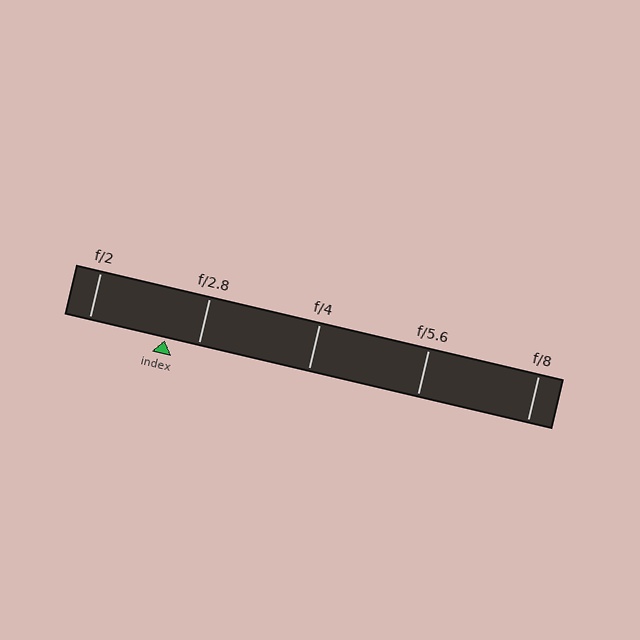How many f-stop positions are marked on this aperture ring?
There are 5 f-stop positions marked.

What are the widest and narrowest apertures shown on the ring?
The widest aperture shown is f/2 and the narrowest is f/8.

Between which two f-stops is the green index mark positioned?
The index mark is between f/2 and f/2.8.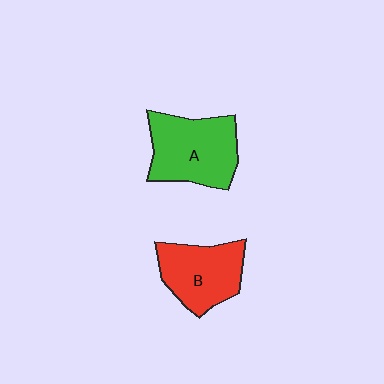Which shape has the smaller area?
Shape B (red).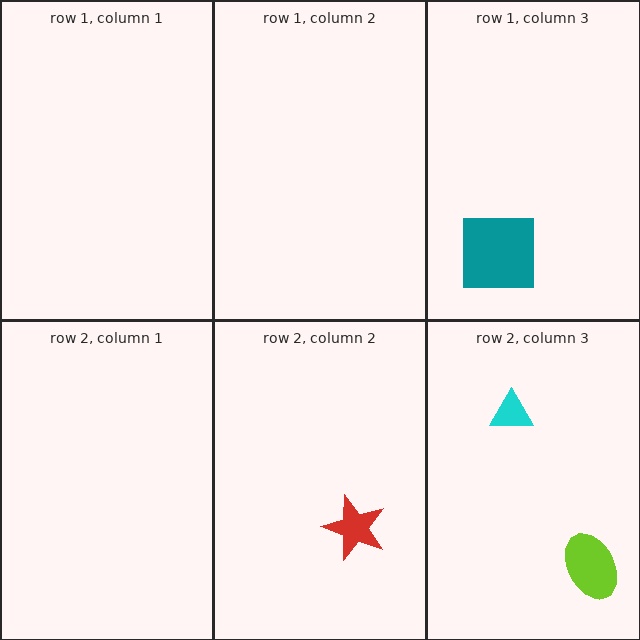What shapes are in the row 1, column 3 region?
The teal square.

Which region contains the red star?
The row 2, column 2 region.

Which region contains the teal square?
The row 1, column 3 region.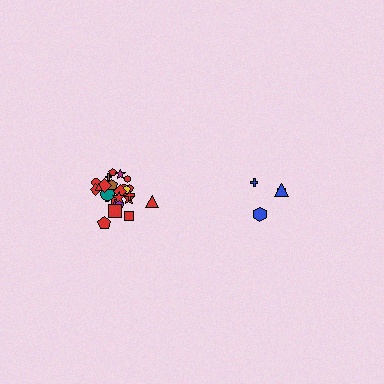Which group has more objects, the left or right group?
The left group.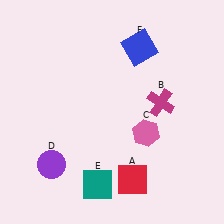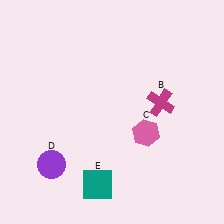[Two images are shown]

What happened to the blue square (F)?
The blue square (F) was removed in Image 2. It was in the top-right area of Image 1.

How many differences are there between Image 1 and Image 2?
There are 2 differences between the two images.